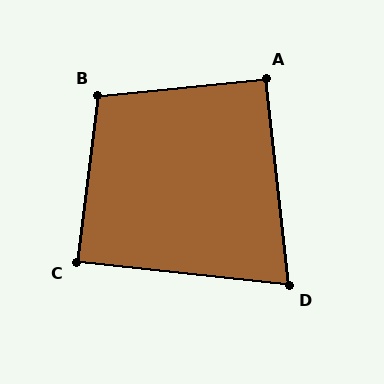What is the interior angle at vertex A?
Approximately 91 degrees (approximately right).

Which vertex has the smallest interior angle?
D, at approximately 77 degrees.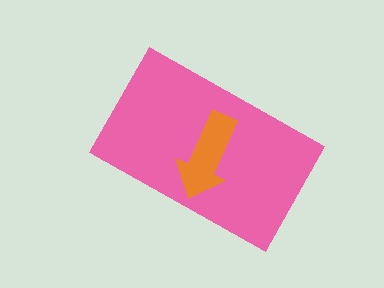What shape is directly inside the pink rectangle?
The orange arrow.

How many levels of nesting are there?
2.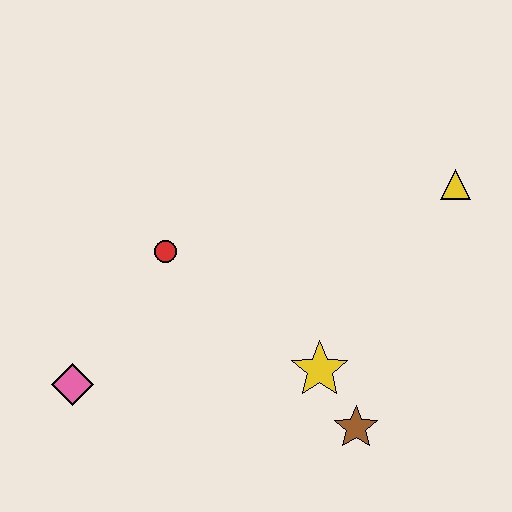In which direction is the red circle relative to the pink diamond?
The red circle is above the pink diamond.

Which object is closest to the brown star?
The yellow star is closest to the brown star.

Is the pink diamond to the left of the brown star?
Yes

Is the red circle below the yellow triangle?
Yes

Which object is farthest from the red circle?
The yellow triangle is farthest from the red circle.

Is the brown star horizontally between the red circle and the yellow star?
No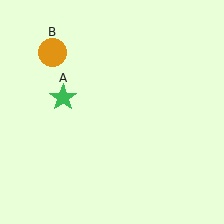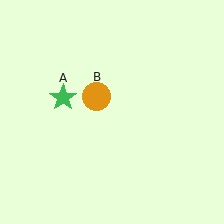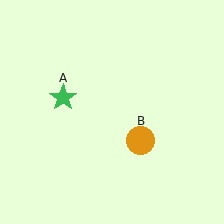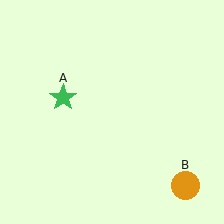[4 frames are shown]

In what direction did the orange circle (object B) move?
The orange circle (object B) moved down and to the right.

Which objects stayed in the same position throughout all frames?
Green star (object A) remained stationary.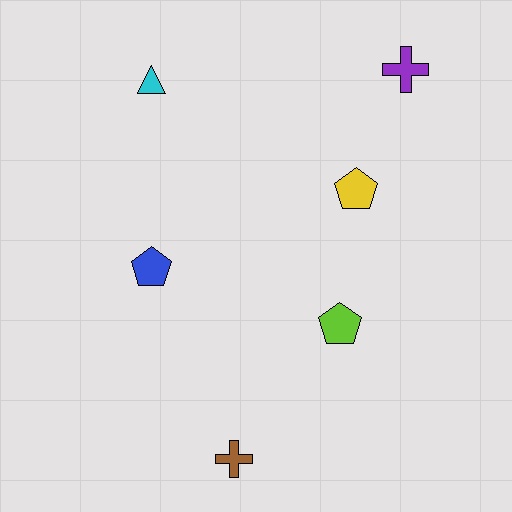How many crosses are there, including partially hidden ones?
There are 2 crosses.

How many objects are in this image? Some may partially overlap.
There are 6 objects.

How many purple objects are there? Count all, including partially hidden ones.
There is 1 purple object.